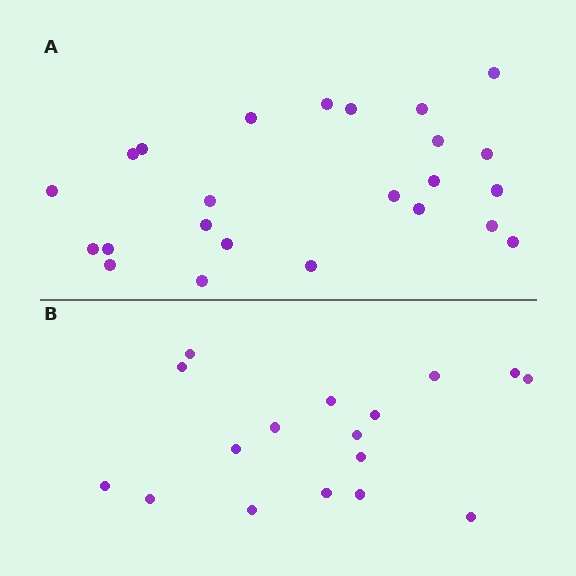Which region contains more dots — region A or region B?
Region A (the top region) has more dots.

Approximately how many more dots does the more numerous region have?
Region A has roughly 8 or so more dots than region B.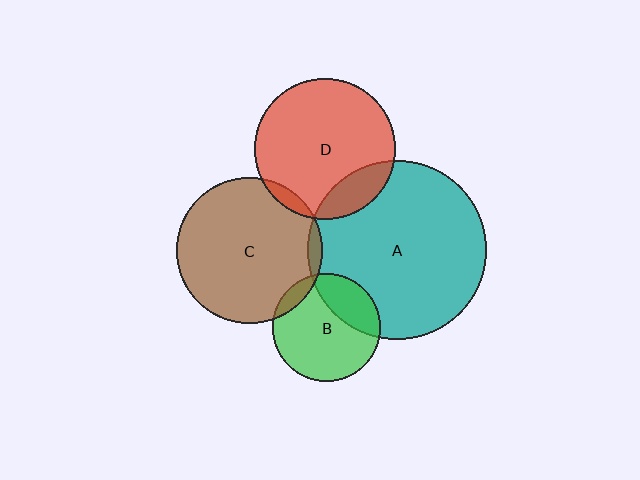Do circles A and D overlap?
Yes.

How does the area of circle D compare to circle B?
Approximately 1.7 times.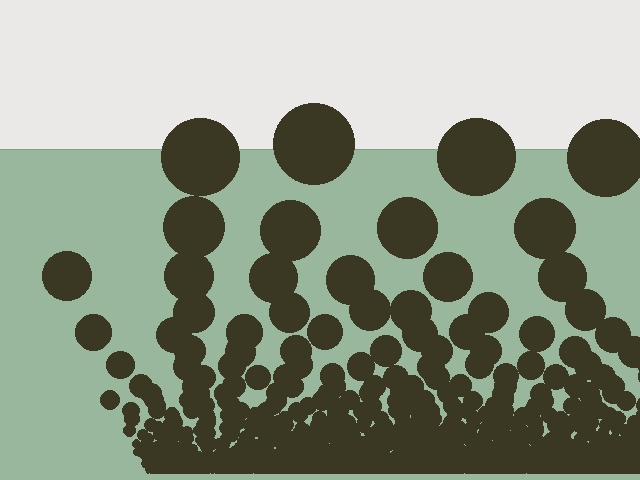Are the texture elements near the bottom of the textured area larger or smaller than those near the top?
Smaller. The gradient is inverted — elements near the bottom are smaller and denser.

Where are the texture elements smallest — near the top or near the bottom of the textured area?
Near the bottom.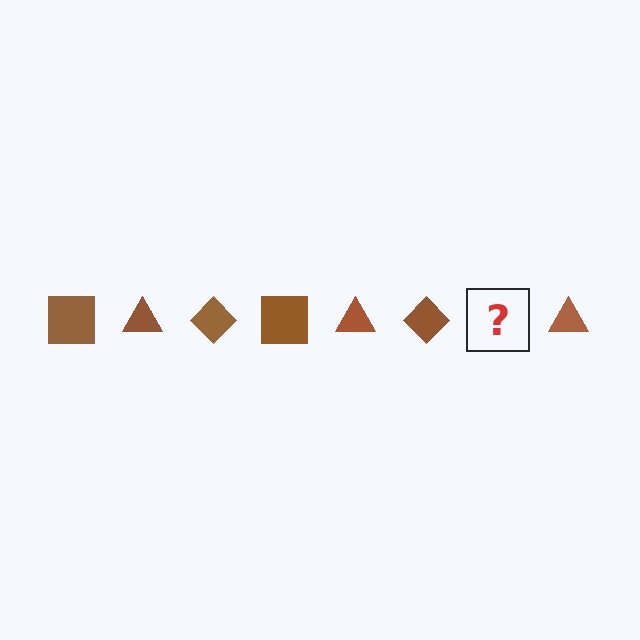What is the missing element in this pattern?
The missing element is a brown square.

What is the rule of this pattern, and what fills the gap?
The rule is that the pattern cycles through square, triangle, diamond shapes in brown. The gap should be filled with a brown square.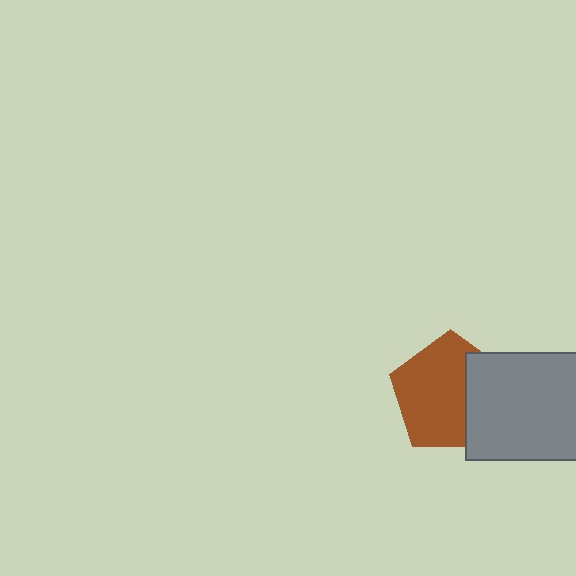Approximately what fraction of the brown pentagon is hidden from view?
Roughly 33% of the brown pentagon is hidden behind the gray rectangle.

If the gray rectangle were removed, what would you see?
You would see the complete brown pentagon.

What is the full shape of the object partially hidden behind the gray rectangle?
The partially hidden object is a brown pentagon.